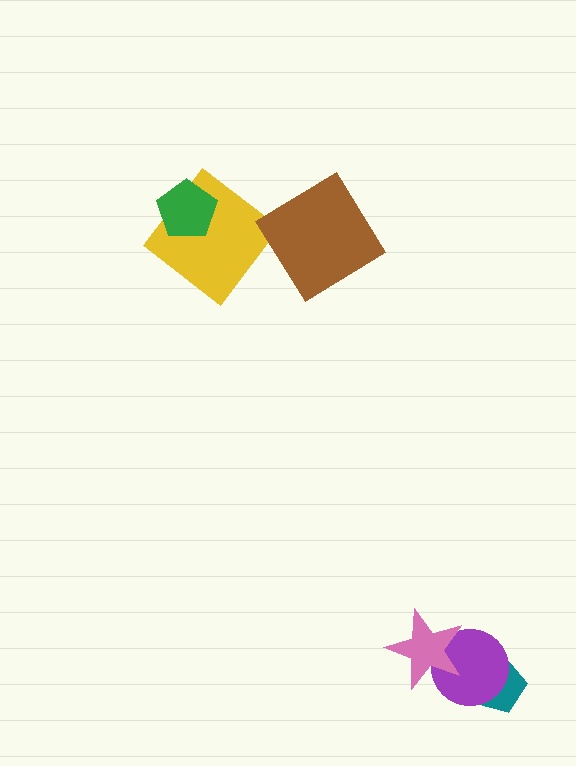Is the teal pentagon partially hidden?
Yes, it is partially covered by another shape.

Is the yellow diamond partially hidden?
Yes, it is partially covered by another shape.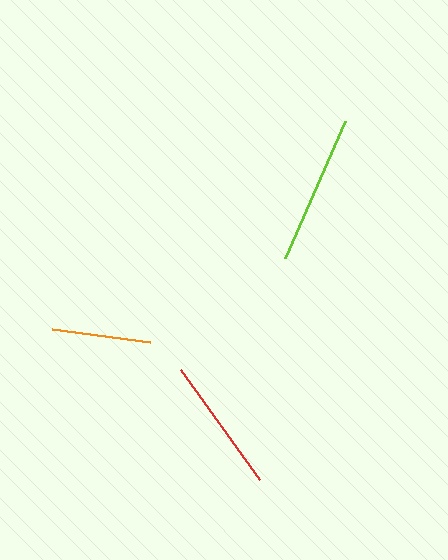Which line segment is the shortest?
The orange line is the shortest at approximately 99 pixels.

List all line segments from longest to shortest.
From longest to shortest: lime, red, orange.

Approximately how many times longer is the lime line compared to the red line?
The lime line is approximately 1.1 times the length of the red line.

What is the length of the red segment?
The red segment is approximately 135 pixels long.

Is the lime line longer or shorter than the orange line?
The lime line is longer than the orange line.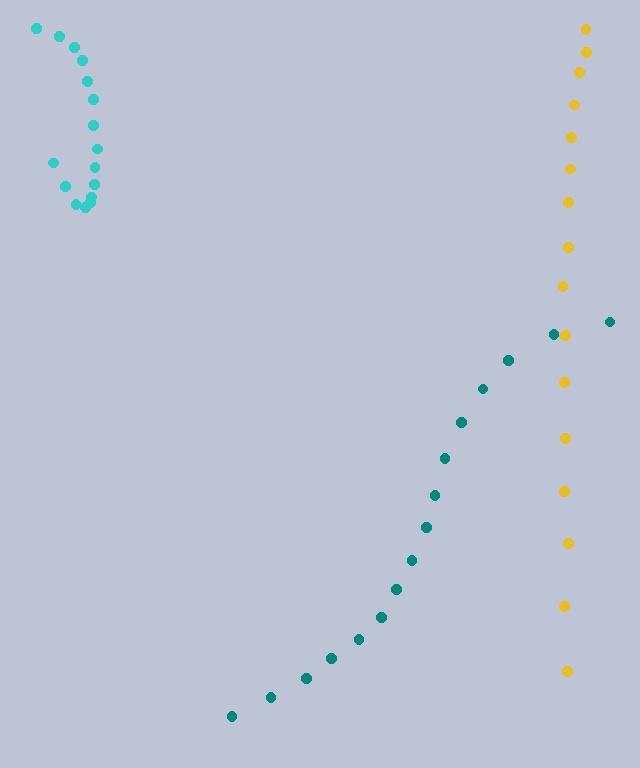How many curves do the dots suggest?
There are 3 distinct paths.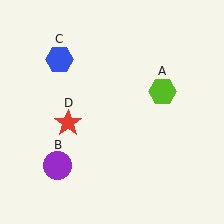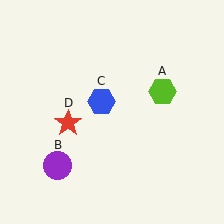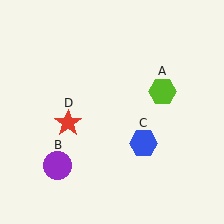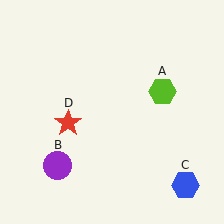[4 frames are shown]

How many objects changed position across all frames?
1 object changed position: blue hexagon (object C).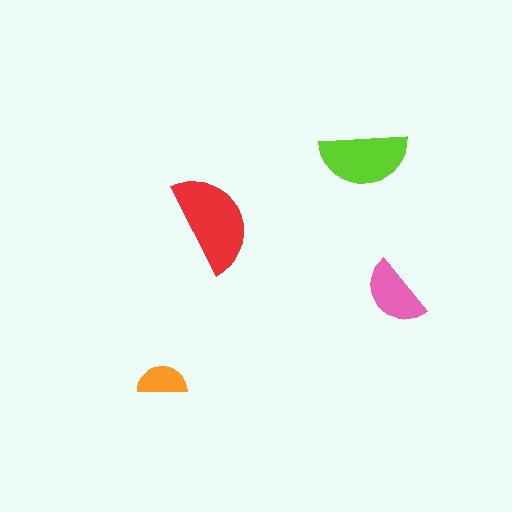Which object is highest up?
The lime semicircle is topmost.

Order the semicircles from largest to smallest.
the red one, the lime one, the pink one, the orange one.